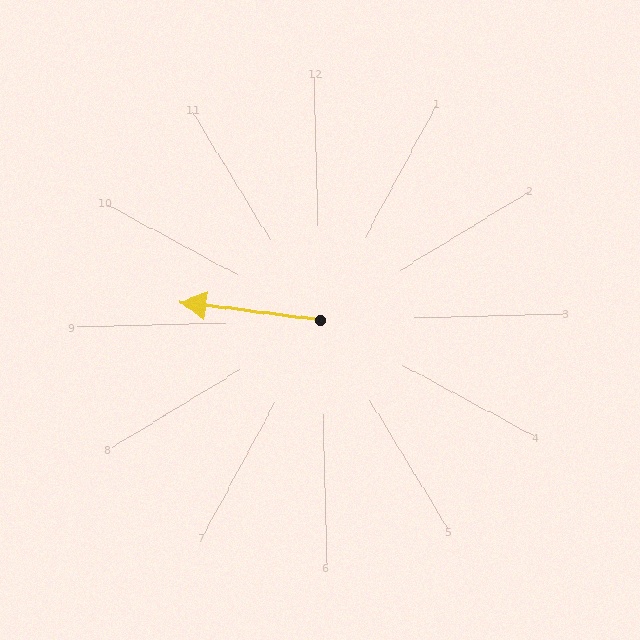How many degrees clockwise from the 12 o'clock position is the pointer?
Approximately 279 degrees.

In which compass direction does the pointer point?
West.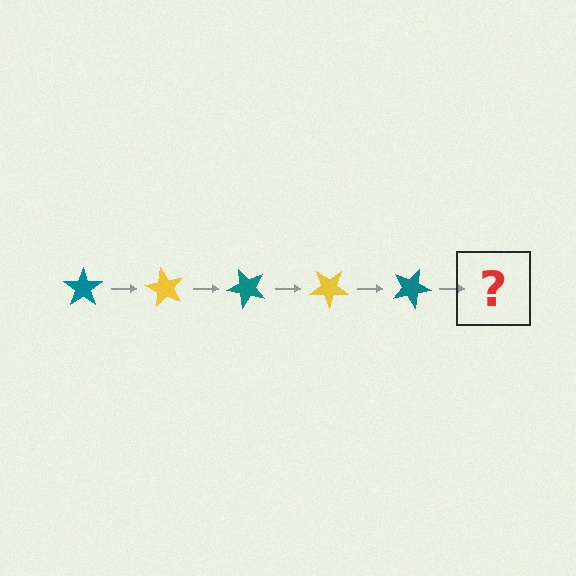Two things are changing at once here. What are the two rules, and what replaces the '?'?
The two rules are that it rotates 60 degrees each step and the color cycles through teal and yellow. The '?' should be a yellow star, rotated 300 degrees from the start.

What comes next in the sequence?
The next element should be a yellow star, rotated 300 degrees from the start.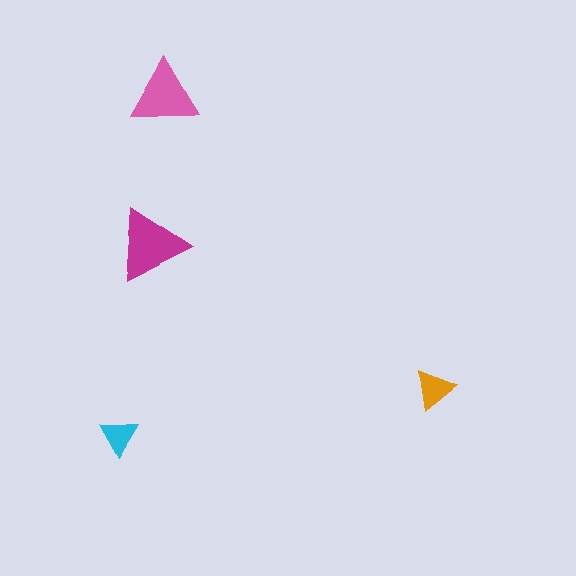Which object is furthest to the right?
The orange triangle is rightmost.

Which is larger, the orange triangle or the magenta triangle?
The magenta one.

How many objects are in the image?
There are 4 objects in the image.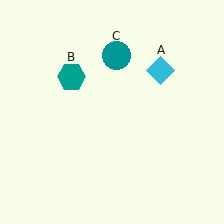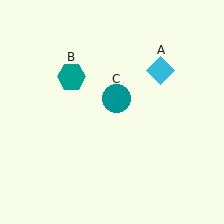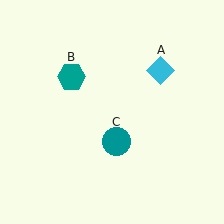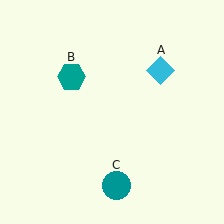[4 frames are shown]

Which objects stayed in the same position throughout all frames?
Cyan diamond (object A) and teal hexagon (object B) remained stationary.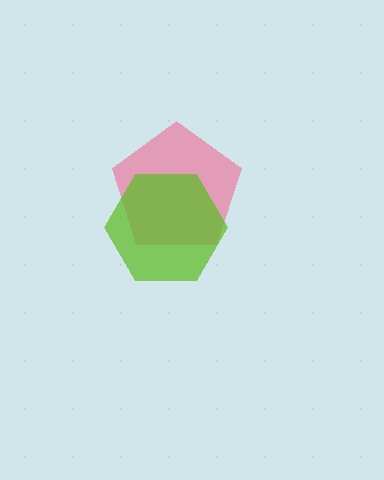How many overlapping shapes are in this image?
There are 2 overlapping shapes in the image.